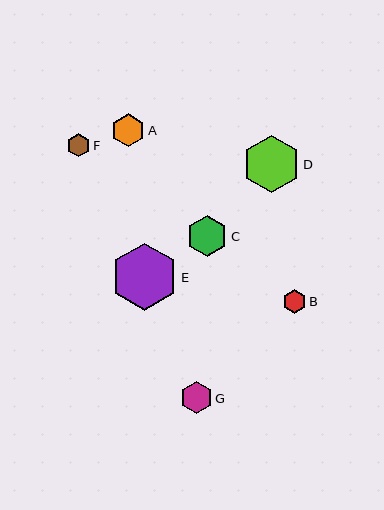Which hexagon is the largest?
Hexagon E is the largest with a size of approximately 67 pixels.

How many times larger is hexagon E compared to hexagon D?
Hexagon E is approximately 1.2 times the size of hexagon D.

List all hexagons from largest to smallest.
From largest to smallest: E, D, C, A, G, F, B.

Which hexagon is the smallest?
Hexagon B is the smallest with a size of approximately 23 pixels.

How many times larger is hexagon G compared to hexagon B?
Hexagon G is approximately 1.4 times the size of hexagon B.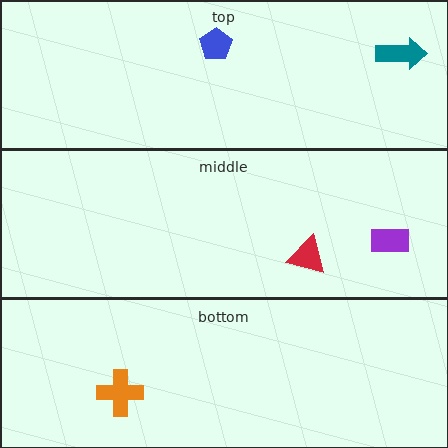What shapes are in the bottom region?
The orange cross.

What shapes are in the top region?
The teal arrow, the blue pentagon.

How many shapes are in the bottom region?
1.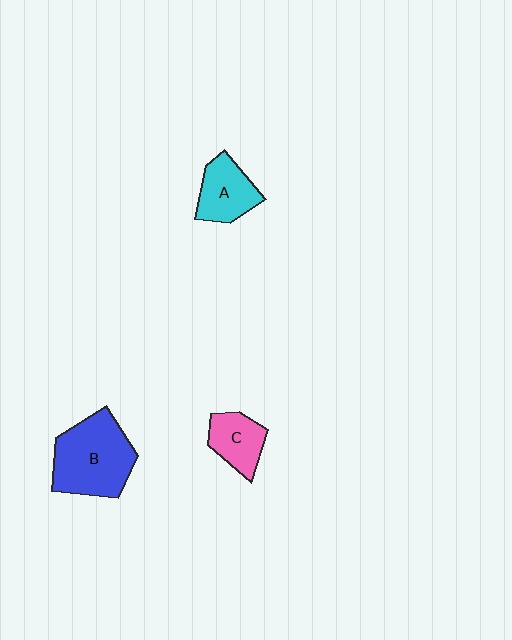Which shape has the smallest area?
Shape C (pink).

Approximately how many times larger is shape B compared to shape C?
Approximately 2.0 times.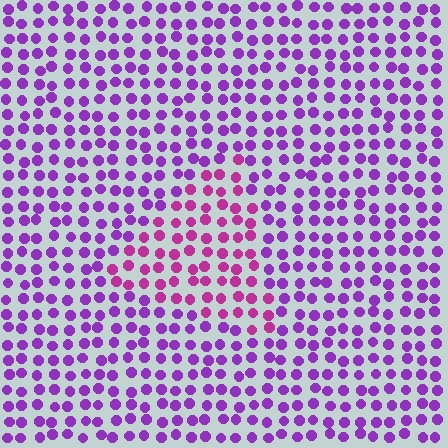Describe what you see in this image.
The image is filled with small purple elements in a uniform arrangement. A triangle-shaped region is visible where the elements are tinted to a slightly different hue, forming a subtle color boundary.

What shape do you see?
I see a triangle.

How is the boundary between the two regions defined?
The boundary is defined purely by a slight shift in hue (about 33 degrees). Spacing, size, and orientation are identical on both sides.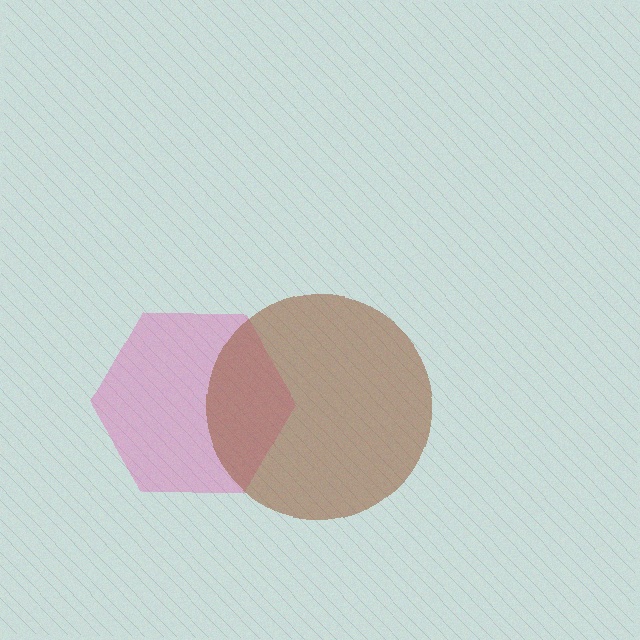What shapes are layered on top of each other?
The layered shapes are: a pink hexagon, a brown circle.